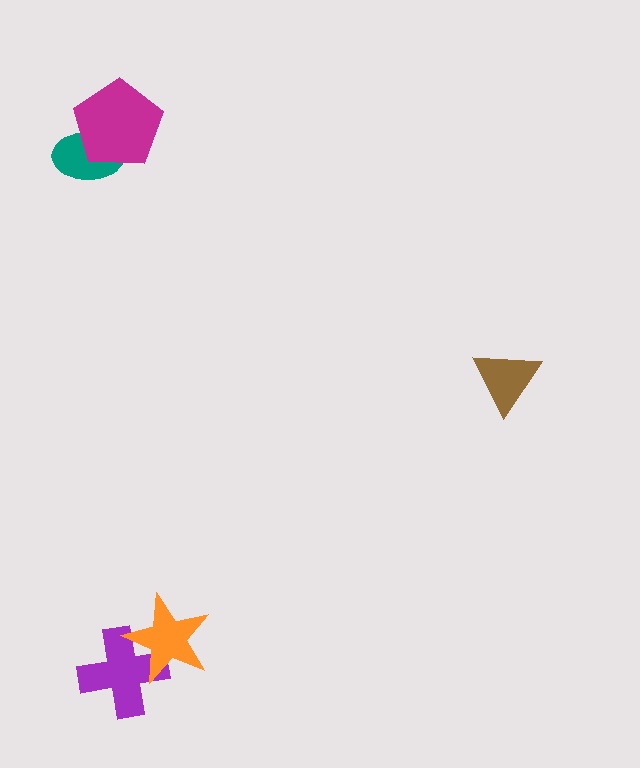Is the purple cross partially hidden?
Yes, it is partially covered by another shape.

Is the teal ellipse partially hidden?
Yes, it is partially covered by another shape.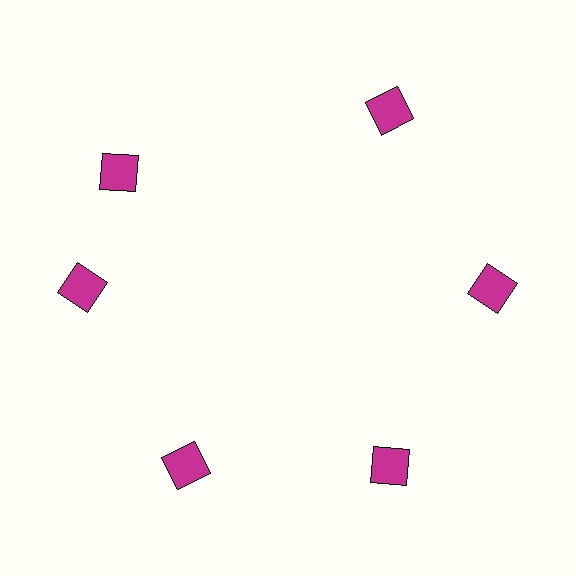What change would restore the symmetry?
The symmetry would be restored by rotating it back into even spacing with its neighbors so that all 6 squares sit at equal angles and equal distance from the center.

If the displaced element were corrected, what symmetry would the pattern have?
It would have 6-fold rotational symmetry — the pattern would map onto itself every 60 degrees.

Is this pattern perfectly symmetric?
No. The 6 magenta squares are arranged in a ring, but one element near the 11 o'clock position is rotated out of alignment along the ring, breaking the 6-fold rotational symmetry.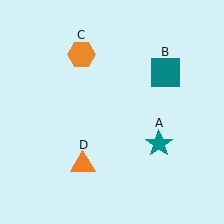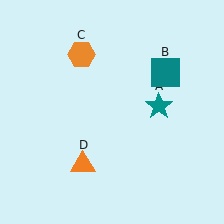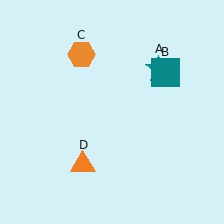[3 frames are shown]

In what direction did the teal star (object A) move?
The teal star (object A) moved up.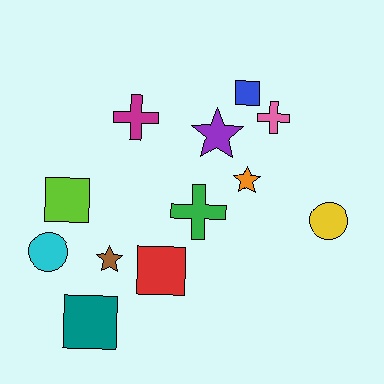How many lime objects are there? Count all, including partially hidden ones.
There is 1 lime object.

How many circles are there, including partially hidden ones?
There are 2 circles.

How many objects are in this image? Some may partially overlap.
There are 12 objects.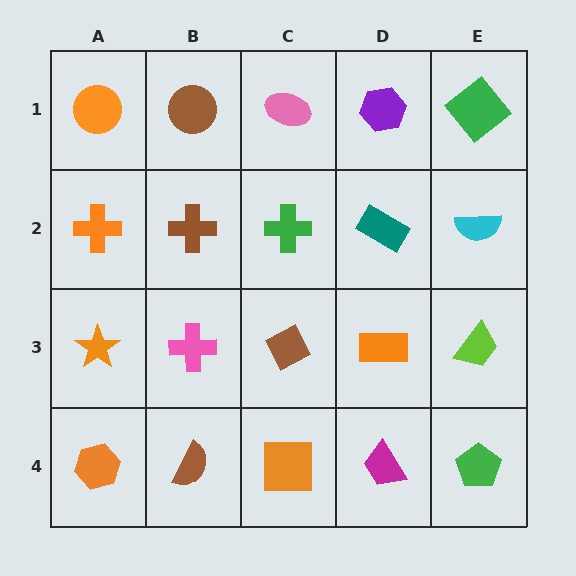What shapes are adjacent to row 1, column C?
A green cross (row 2, column C), a brown circle (row 1, column B), a purple hexagon (row 1, column D).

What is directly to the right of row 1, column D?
A green diamond.